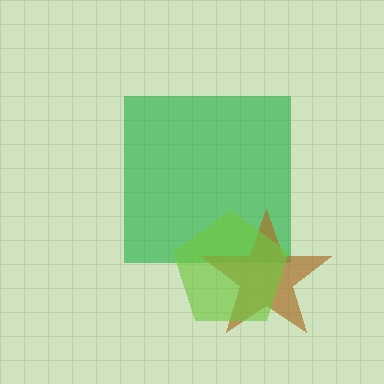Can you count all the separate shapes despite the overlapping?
Yes, there are 3 separate shapes.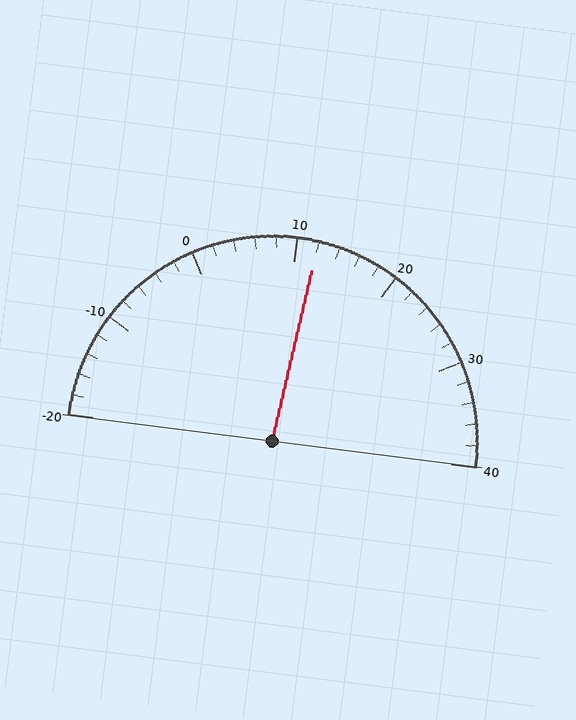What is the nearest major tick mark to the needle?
The nearest major tick mark is 10.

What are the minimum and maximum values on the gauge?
The gauge ranges from -20 to 40.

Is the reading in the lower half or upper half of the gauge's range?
The reading is in the upper half of the range (-20 to 40).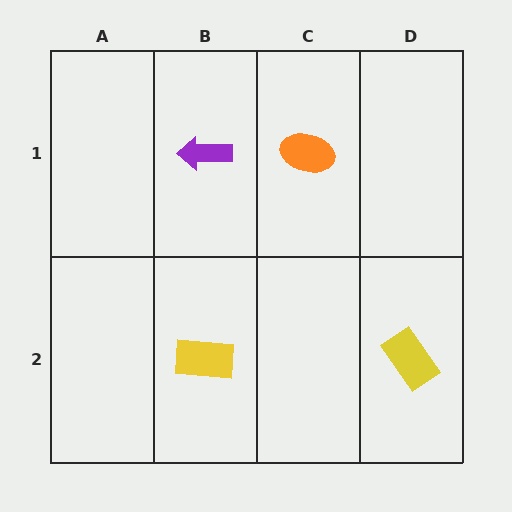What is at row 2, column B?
A yellow rectangle.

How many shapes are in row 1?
2 shapes.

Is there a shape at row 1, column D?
No, that cell is empty.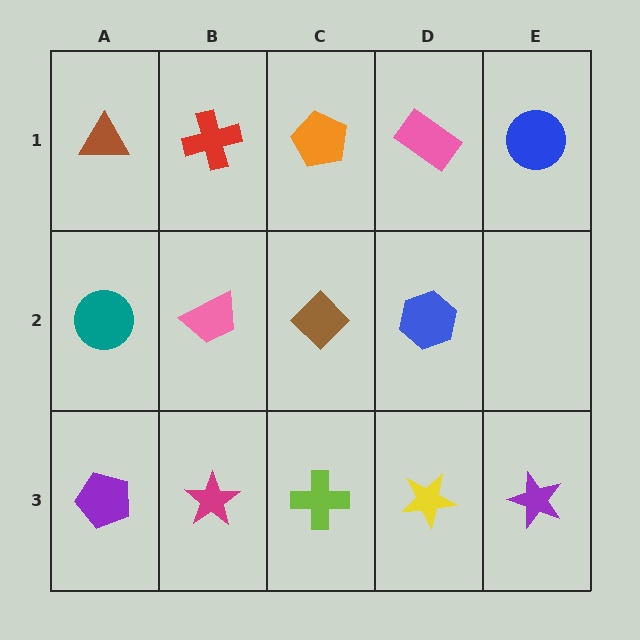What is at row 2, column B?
A pink trapezoid.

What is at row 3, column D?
A yellow star.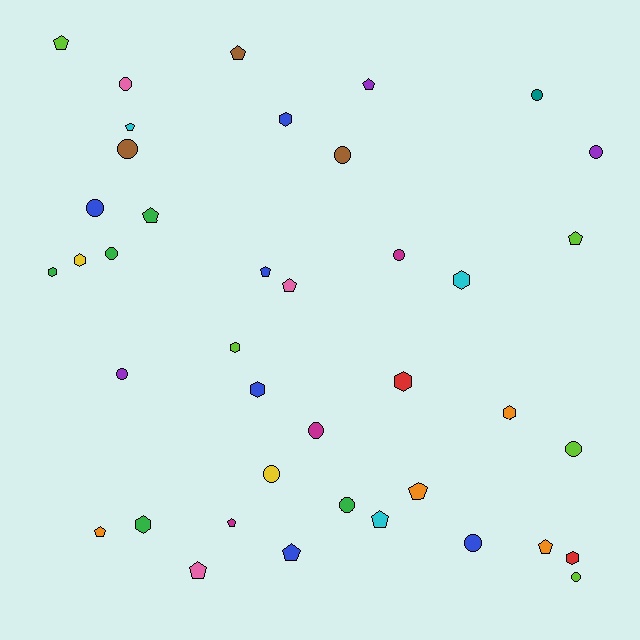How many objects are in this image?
There are 40 objects.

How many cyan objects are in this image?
There are 3 cyan objects.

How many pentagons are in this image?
There are 15 pentagons.